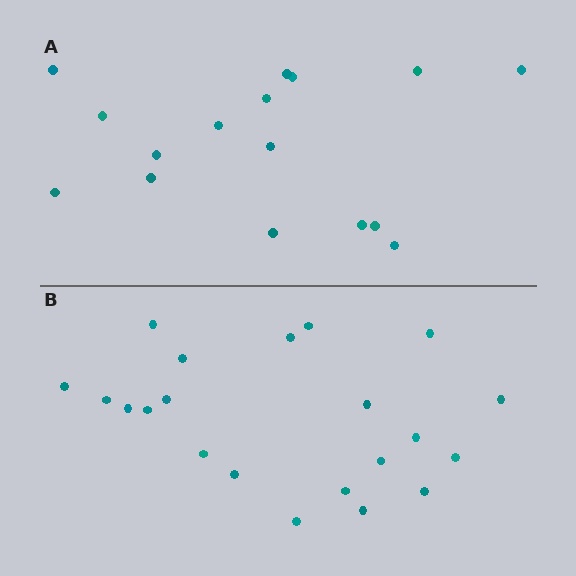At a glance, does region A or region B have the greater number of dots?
Region B (the bottom region) has more dots.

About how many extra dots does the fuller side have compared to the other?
Region B has about 5 more dots than region A.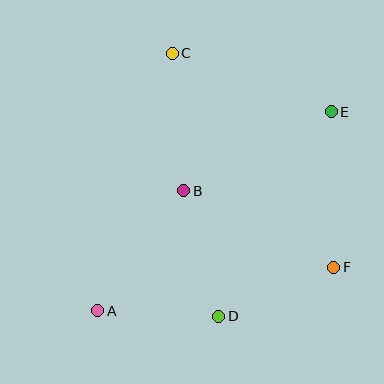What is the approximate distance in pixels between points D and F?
The distance between D and F is approximately 125 pixels.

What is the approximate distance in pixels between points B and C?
The distance between B and C is approximately 138 pixels.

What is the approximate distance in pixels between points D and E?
The distance between D and E is approximately 234 pixels.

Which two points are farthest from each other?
Points A and E are farthest from each other.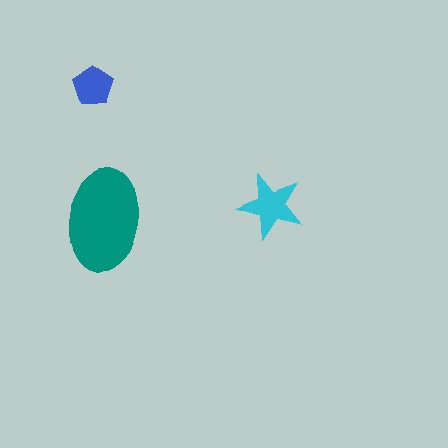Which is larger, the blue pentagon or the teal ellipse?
The teal ellipse.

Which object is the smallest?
The blue pentagon.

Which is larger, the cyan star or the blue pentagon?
The cyan star.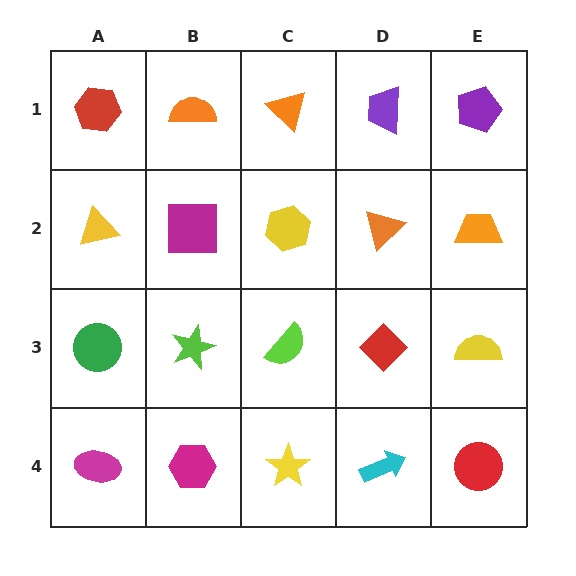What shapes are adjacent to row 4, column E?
A yellow semicircle (row 3, column E), a cyan arrow (row 4, column D).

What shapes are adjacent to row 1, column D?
An orange triangle (row 2, column D), an orange triangle (row 1, column C), a purple pentagon (row 1, column E).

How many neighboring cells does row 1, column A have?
2.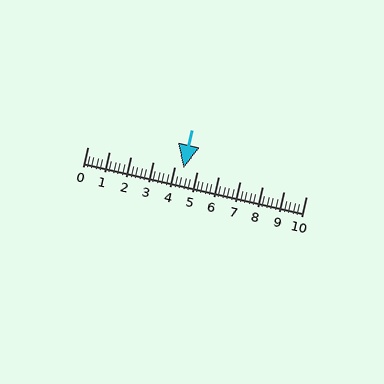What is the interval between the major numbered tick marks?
The major tick marks are spaced 1 units apart.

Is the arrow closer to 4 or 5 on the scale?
The arrow is closer to 4.